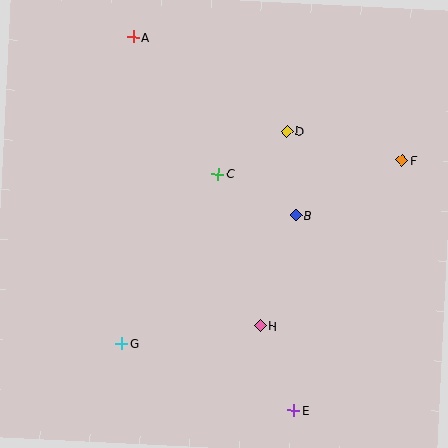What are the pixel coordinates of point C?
Point C is at (218, 174).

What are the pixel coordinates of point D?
Point D is at (287, 131).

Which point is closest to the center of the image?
Point C at (218, 174) is closest to the center.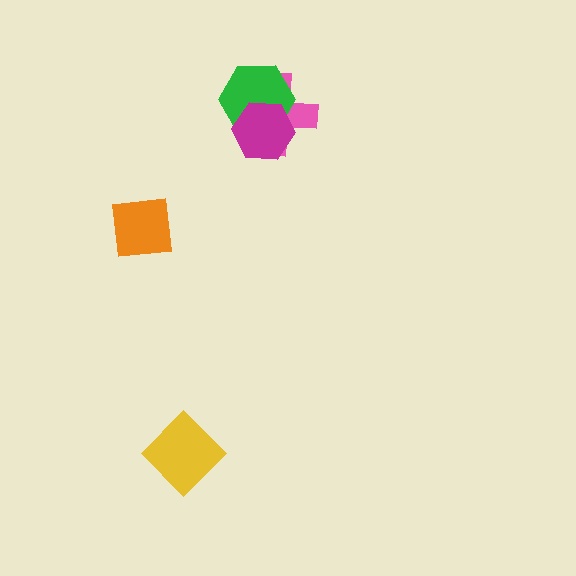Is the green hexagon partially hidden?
Yes, it is partially covered by another shape.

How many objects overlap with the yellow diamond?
0 objects overlap with the yellow diamond.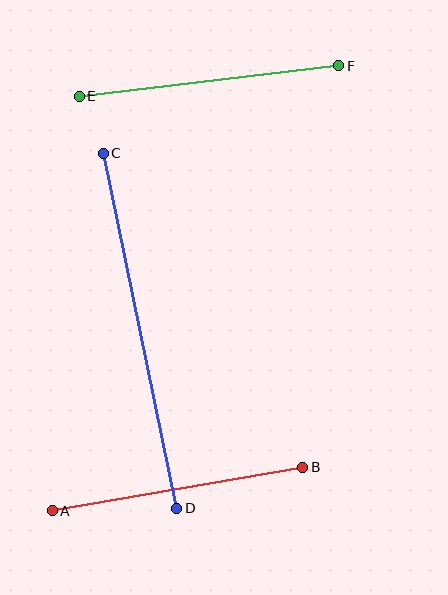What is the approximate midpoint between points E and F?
The midpoint is at approximately (209, 81) pixels.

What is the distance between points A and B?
The distance is approximately 254 pixels.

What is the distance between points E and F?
The distance is approximately 261 pixels.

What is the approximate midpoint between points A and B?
The midpoint is at approximately (178, 489) pixels.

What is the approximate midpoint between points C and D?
The midpoint is at approximately (140, 331) pixels.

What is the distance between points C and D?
The distance is approximately 363 pixels.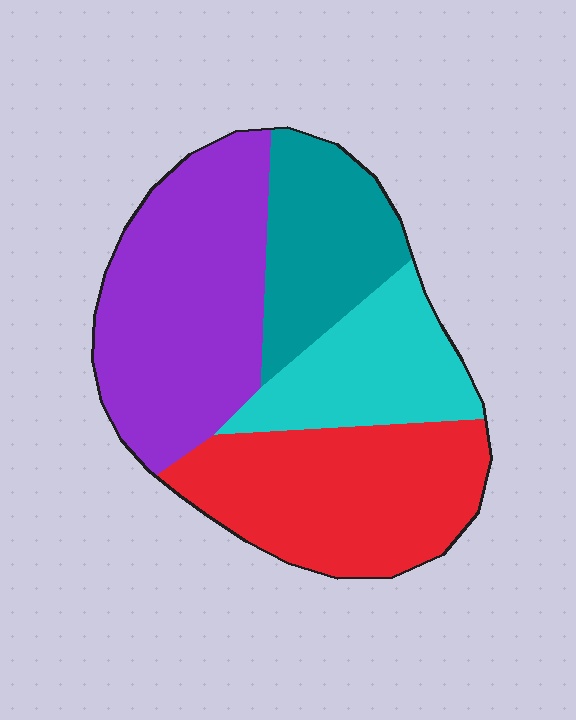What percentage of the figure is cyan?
Cyan covers roughly 20% of the figure.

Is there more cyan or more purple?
Purple.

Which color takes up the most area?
Purple, at roughly 35%.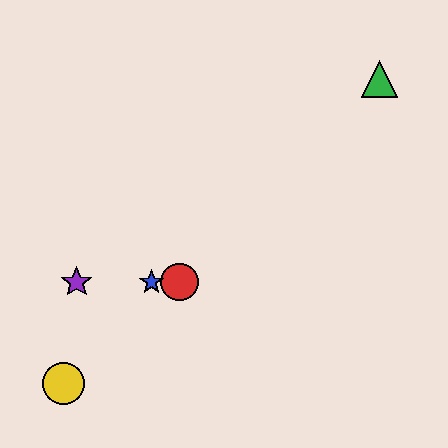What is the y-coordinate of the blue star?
The blue star is at y≈282.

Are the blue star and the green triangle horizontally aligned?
No, the blue star is at y≈282 and the green triangle is at y≈79.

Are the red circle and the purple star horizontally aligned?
Yes, both are at y≈282.